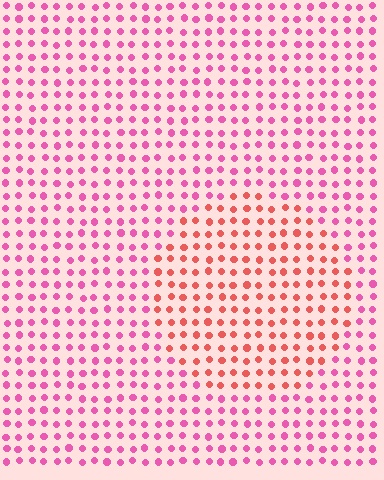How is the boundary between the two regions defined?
The boundary is defined purely by a slight shift in hue (about 37 degrees). Spacing, size, and orientation are identical on both sides.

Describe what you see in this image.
The image is filled with small pink elements in a uniform arrangement. A circle-shaped region is visible where the elements are tinted to a slightly different hue, forming a subtle color boundary.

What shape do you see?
I see a circle.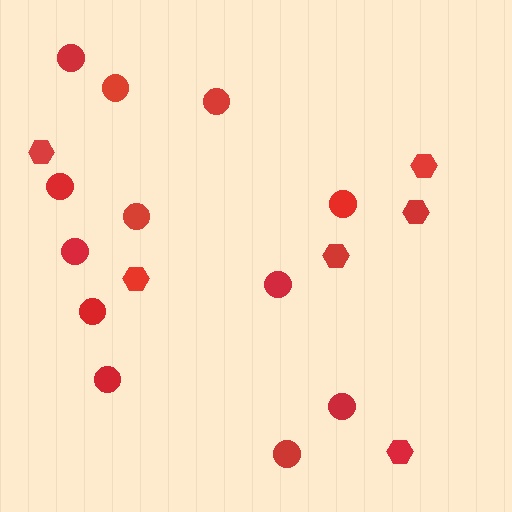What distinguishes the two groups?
There are 2 groups: one group of hexagons (6) and one group of circles (12).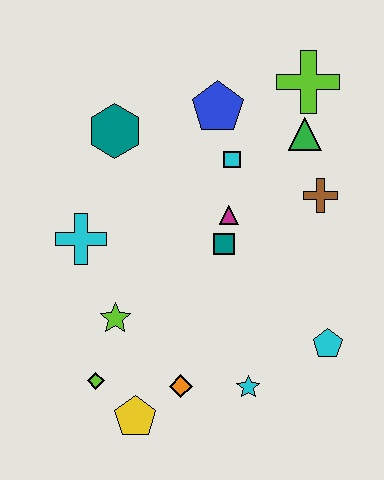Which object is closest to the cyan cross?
The lime star is closest to the cyan cross.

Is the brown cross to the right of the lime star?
Yes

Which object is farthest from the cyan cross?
The lime cross is farthest from the cyan cross.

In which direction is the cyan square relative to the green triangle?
The cyan square is to the left of the green triangle.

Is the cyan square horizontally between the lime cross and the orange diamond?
Yes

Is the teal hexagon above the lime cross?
No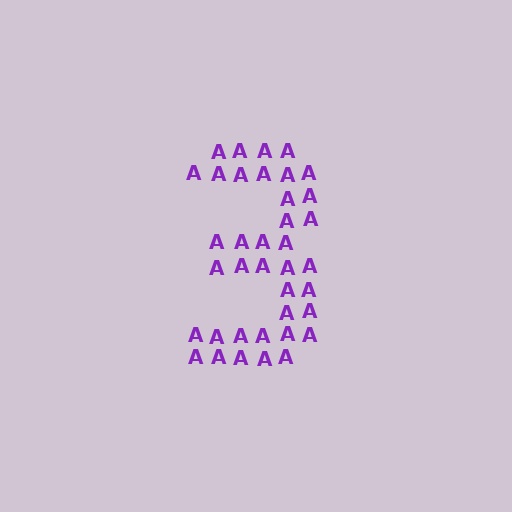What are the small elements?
The small elements are letter A's.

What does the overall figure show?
The overall figure shows the digit 3.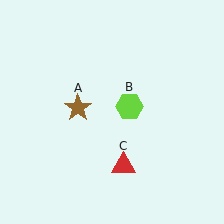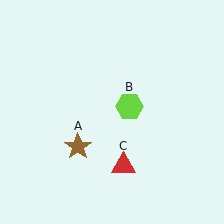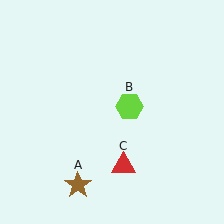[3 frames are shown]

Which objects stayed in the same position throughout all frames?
Lime hexagon (object B) and red triangle (object C) remained stationary.